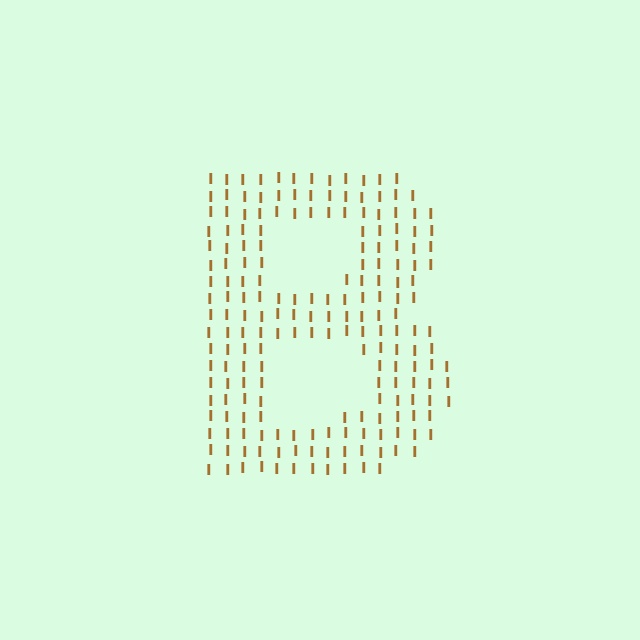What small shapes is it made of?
It is made of small letter I's.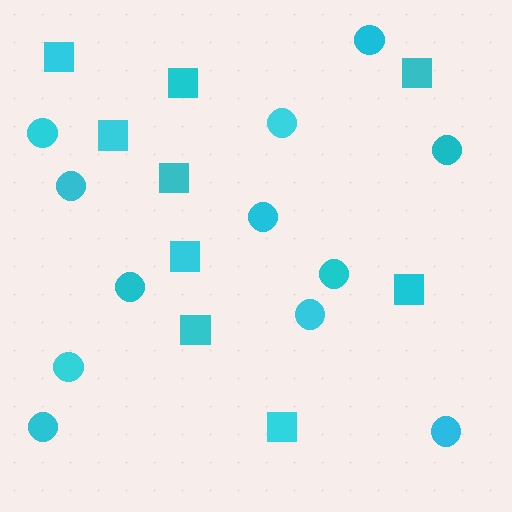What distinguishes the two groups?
There are 2 groups: one group of squares (9) and one group of circles (12).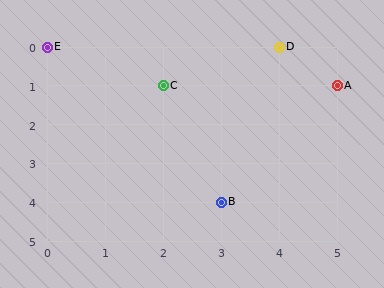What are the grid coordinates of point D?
Point D is at grid coordinates (4, 0).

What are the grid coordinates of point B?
Point B is at grid coordinates (3, 4).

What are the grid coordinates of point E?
Point E is at grid coordinates (0, 0).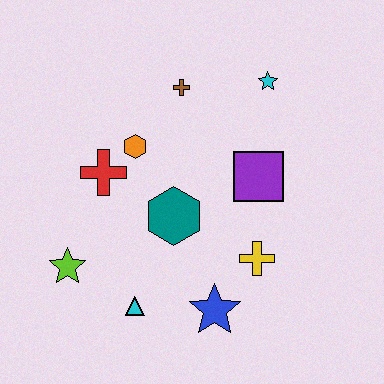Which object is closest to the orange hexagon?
The red cross is closest to the orange hexagon.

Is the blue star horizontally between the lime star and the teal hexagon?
No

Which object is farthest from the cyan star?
The lime star is farthest from the cyan star.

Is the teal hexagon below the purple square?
Yes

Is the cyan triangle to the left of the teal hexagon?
Yes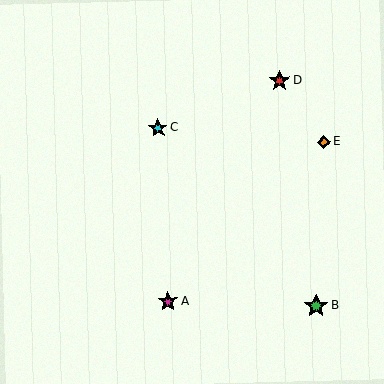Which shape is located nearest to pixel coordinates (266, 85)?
The red star (labeled D) at (280, 81) is nearest to that location.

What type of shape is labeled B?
Shape B is a green star.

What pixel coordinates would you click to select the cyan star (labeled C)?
Click at (158, 128) to select the cyan star C.